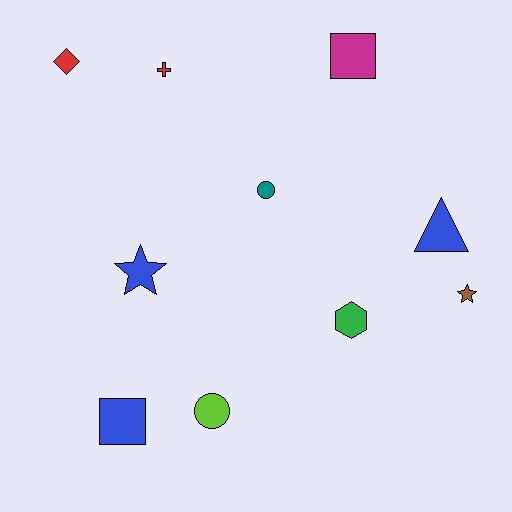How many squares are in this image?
There are 2 squares.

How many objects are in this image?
There are 10 objects.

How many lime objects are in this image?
There is 1 lime object.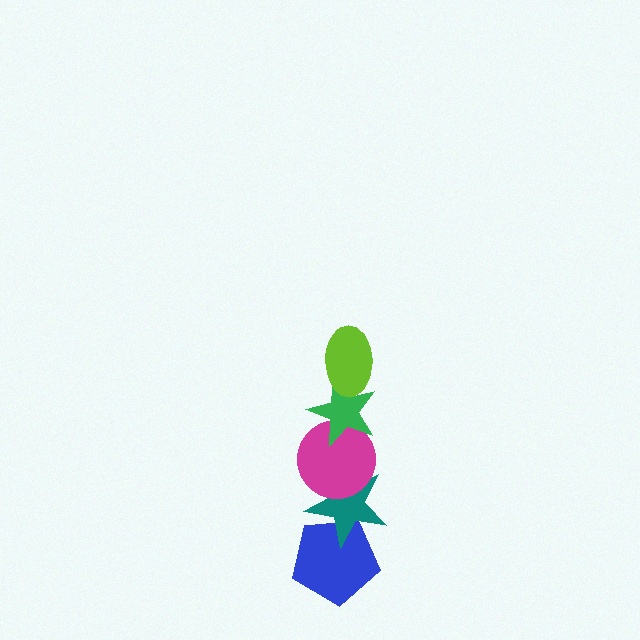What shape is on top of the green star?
The lime ellipse is on top of the green star.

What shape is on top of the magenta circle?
The green star is on top of the magenta circle.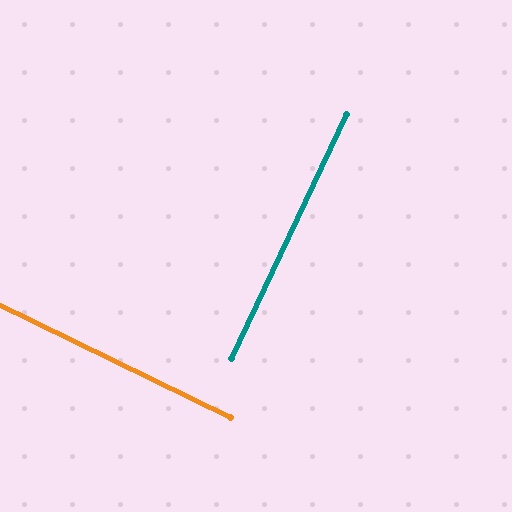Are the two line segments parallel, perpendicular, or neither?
Perpendicular — they meet at approximately 89°.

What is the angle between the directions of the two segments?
Approximately 89 degrees.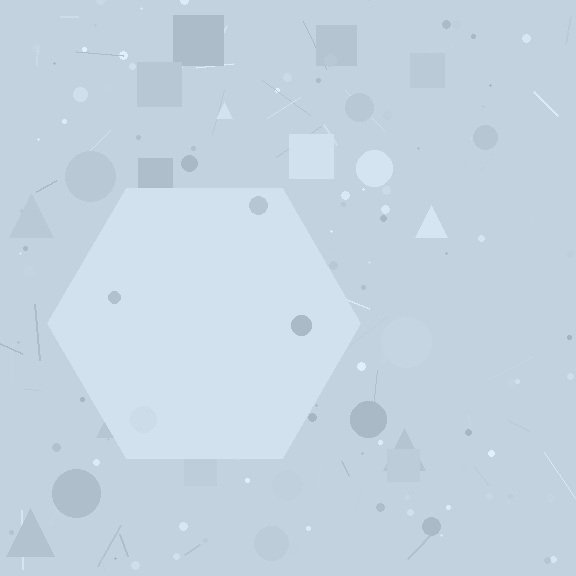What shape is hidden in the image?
A hexagon is hidden in the image.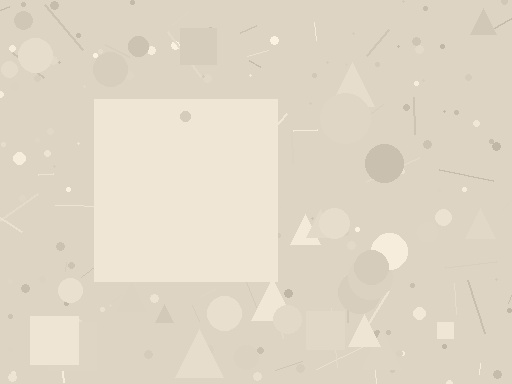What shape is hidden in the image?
A square is hidden in the image.